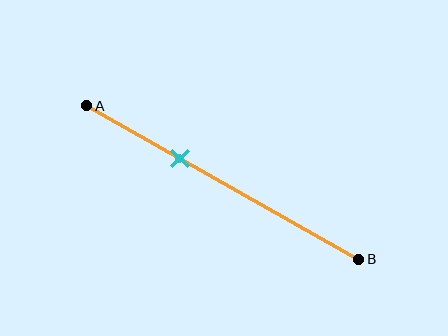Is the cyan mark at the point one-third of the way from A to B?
Yes, the mark is approximately at the one-third point.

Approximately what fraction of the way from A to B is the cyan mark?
The cyan mark is approximately 35% of the way from A to B.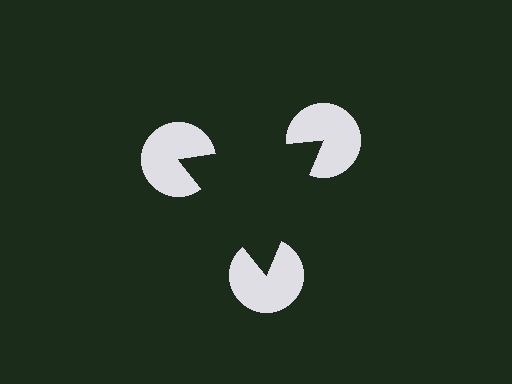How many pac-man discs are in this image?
There are 3 — one at each vertex of the illusory triangle.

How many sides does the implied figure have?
3 sides.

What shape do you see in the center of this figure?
An illusory triangle — its edges are inferred from the aligned wedge cuts in the pac-man discs, not physically drawn.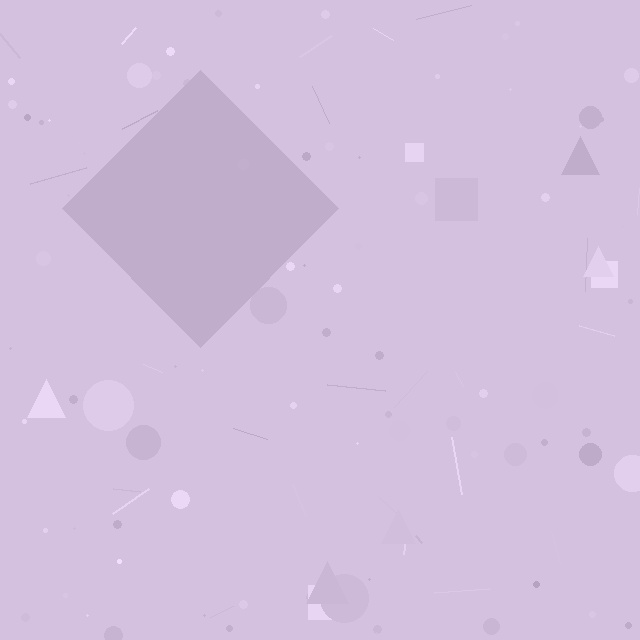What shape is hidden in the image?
A diamond is hidden in the image.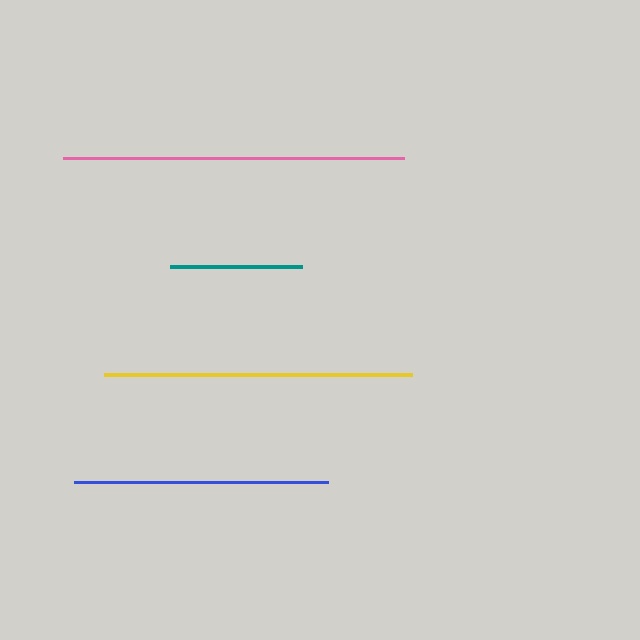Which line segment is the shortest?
The teal line is the shortest at approximately 132 pixels.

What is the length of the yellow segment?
The yellow segment is approximately 308 pixels long.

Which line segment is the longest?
The pink line is the longest at approximately 342 pixels.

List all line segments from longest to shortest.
From longest to shortest: pink, yellow, blue, teal.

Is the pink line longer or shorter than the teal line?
The pink line is longer than the teal line.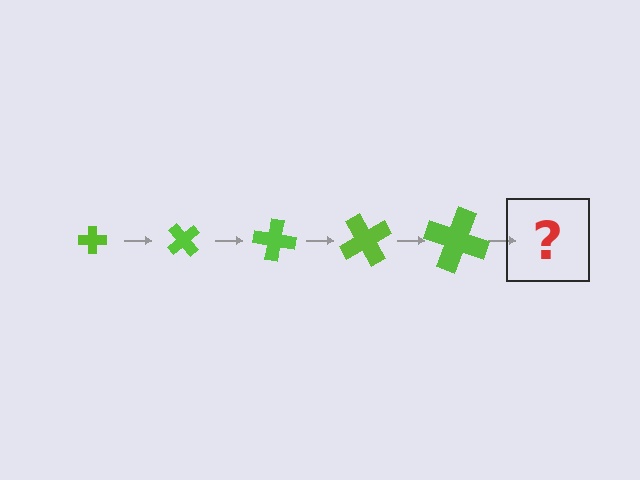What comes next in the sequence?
The next element should be a cross, larger than the previous one and rotated 250 degrees from the start.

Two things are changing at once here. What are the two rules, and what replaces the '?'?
The two rules are that the cross grows larger each step and it rotates 50 degrees each step. The '?' should be a cross, larger than the previous one and rotated 250 degrees from the start.